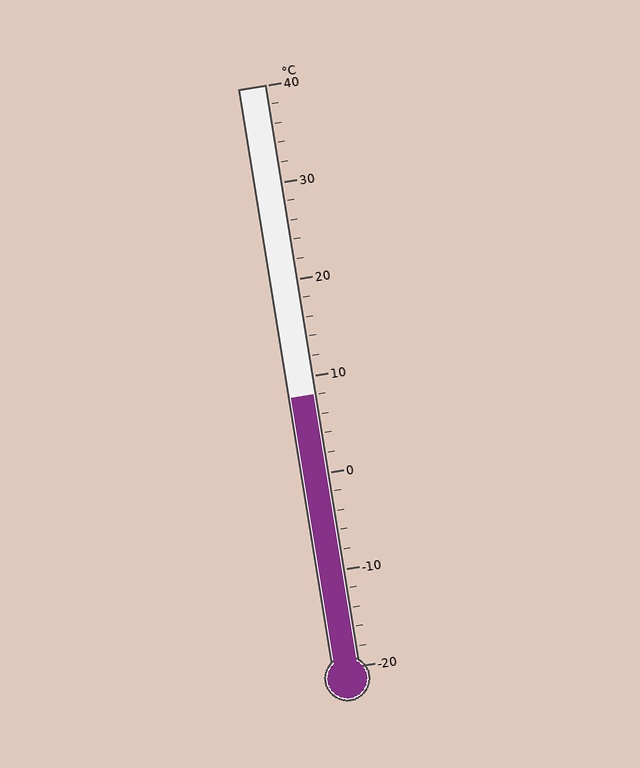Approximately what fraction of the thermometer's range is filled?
The thermometer is filled to approximately 45% of its range.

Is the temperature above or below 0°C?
The temperature is above 0°C.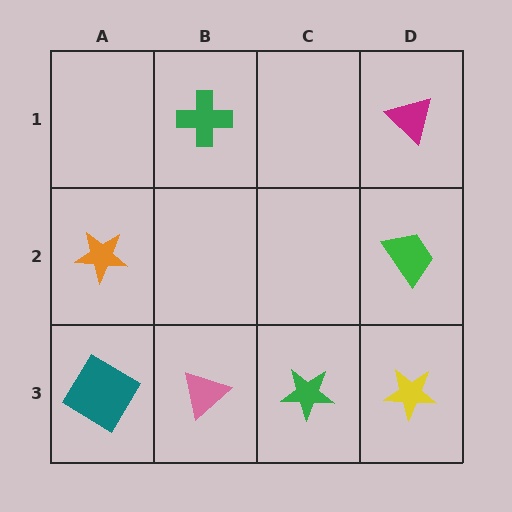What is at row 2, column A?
An orange star.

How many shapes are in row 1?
2 shapes.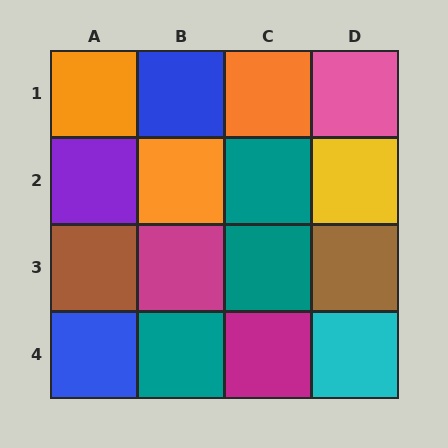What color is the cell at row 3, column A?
Brown.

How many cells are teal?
3 cells are teal.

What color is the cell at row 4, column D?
Cyan.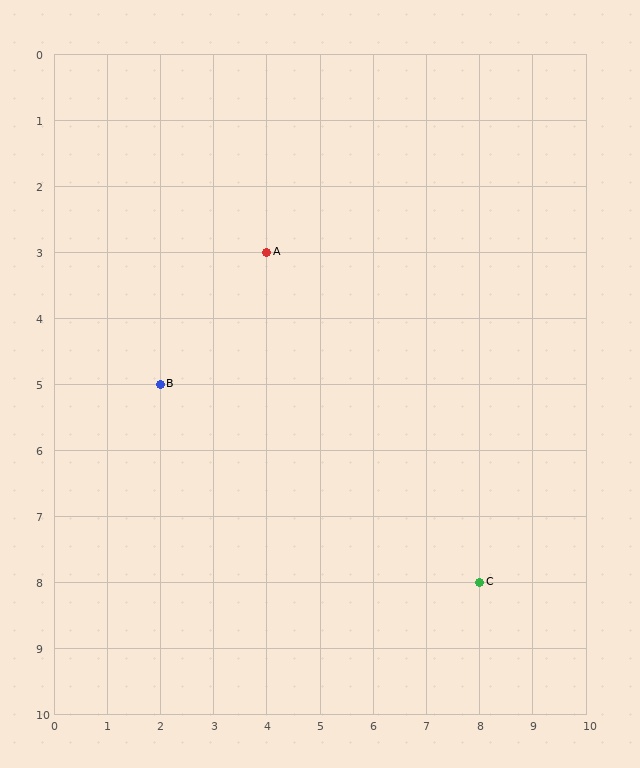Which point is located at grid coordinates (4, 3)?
Point A is at (4, 3).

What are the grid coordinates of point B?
Point B is at grid coordinates (2, 5).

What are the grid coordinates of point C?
Point C is at grid coordinates (8, 8).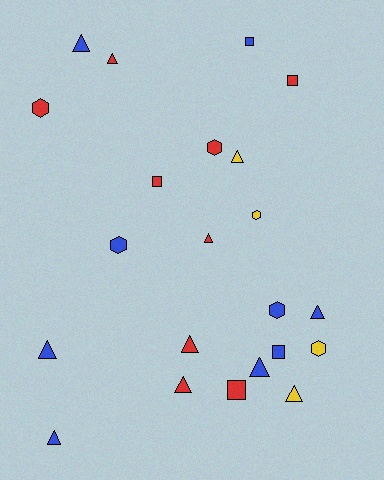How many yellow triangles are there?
There are 2 yellow triangles.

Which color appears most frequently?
Blue, with 9 objects.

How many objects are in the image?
There are 22 objects.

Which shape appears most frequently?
Triangle, with 11 objects.